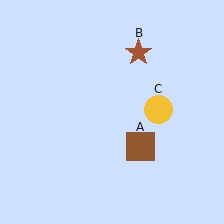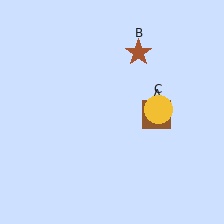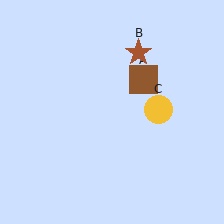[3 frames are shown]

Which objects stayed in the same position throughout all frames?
Brown star (object B) and yellow circle (object C) remained stationary.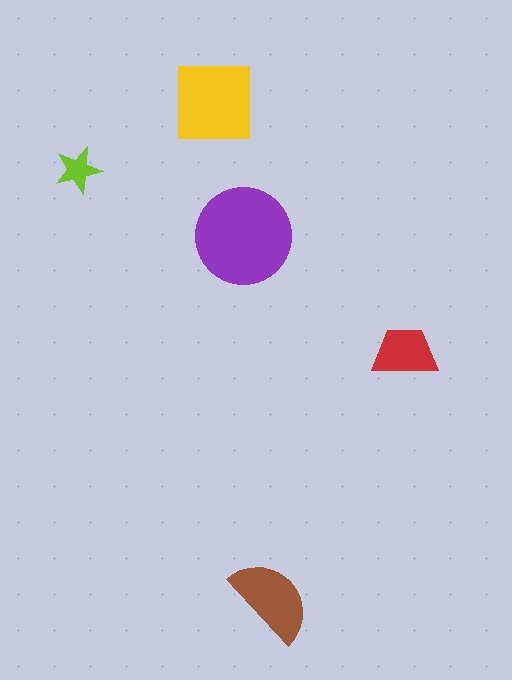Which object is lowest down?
The brown semicircle is bottommost.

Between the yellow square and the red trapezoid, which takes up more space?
The yellow square.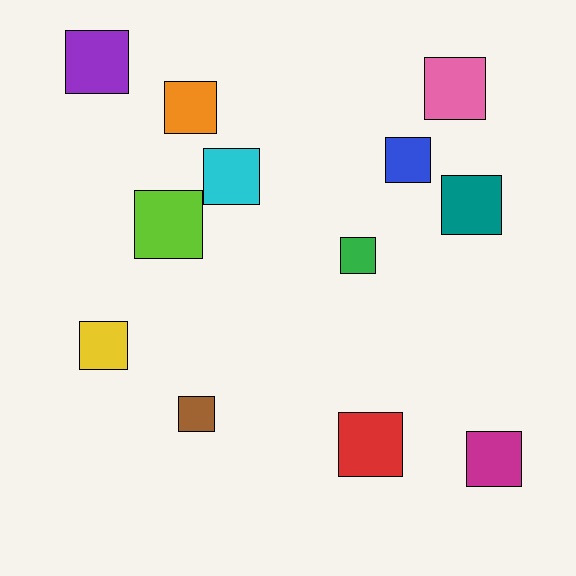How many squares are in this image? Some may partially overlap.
There are 12 squares.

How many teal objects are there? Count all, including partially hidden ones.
There is 1 teal object.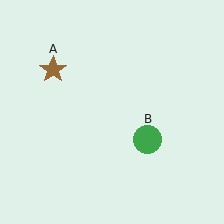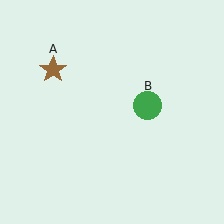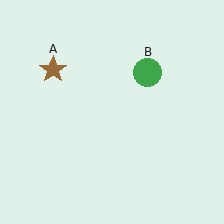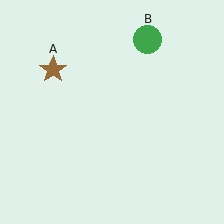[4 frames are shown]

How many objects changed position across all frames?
1 object changed position: green circle (object B).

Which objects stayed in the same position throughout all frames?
Brown star (object A) remained stationary.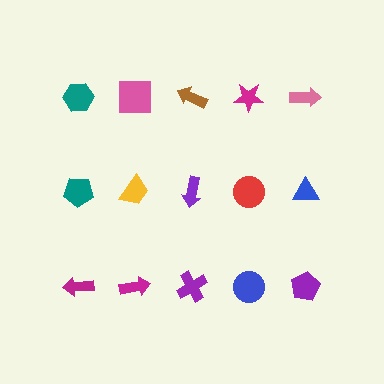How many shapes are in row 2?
5 shapes.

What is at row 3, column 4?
A blue circle.